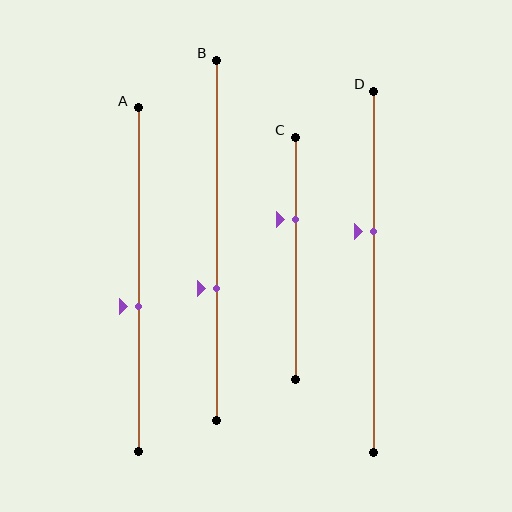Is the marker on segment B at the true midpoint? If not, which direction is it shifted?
No, the marker on segment B is shifted downward by about 13% of the segment length.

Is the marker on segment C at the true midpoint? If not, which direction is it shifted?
No, the marker on segment C is shifted upward by about 16% of the segment length.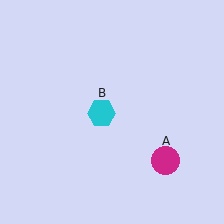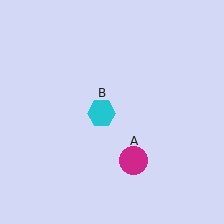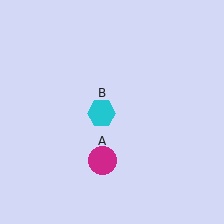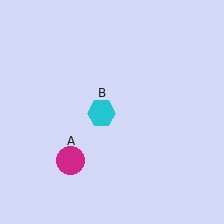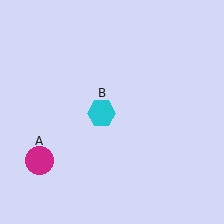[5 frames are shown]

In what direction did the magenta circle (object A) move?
The magenta circle (object A) moved left.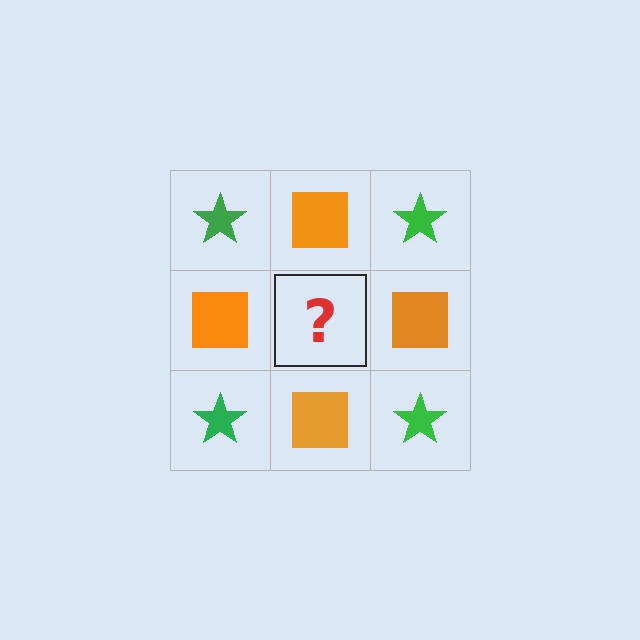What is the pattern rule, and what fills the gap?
The rule is that it alternates green star and orange square in a checkerboard pattern. The gap should be filled with a green star.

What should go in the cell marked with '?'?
The missing cell should contain a green star.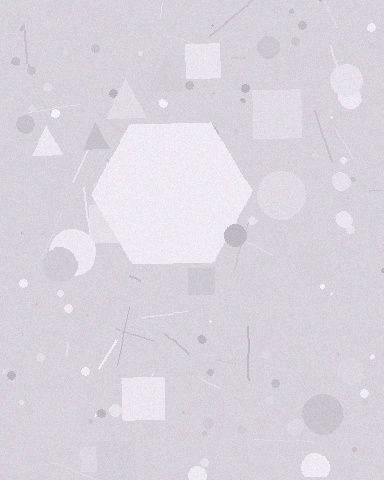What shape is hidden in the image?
A hexagon is hidden in the image.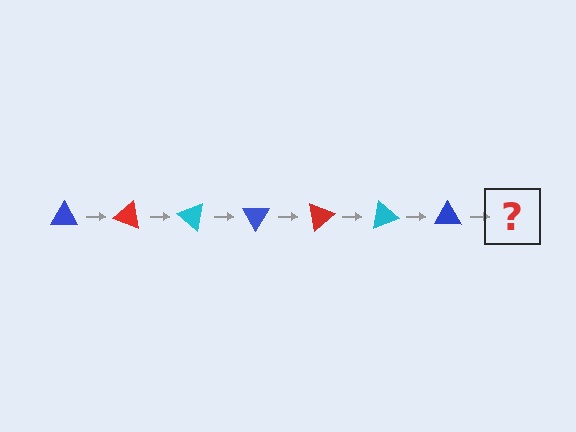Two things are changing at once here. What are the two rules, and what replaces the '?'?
The two rules are that it rotates 20 degrees each step and the color cycles through blue, red, and cyan. The '?' should be a red triangle, rotated 140 degrees from the start.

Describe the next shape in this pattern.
It should be a red triangle, rotated 140 degrees from the start.